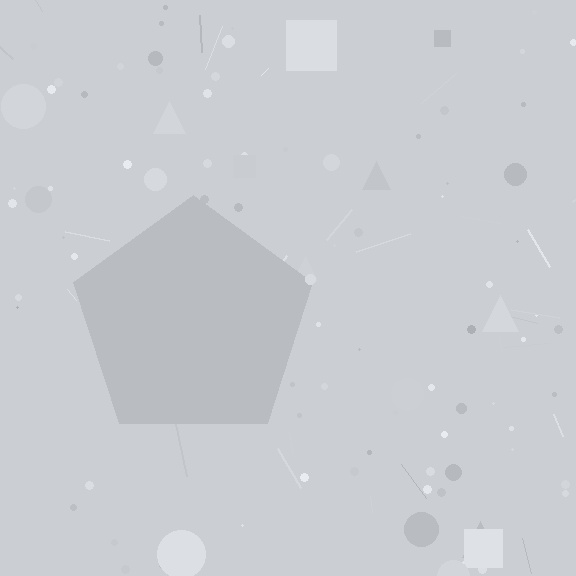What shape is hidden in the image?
A pentagon is hidden in the image.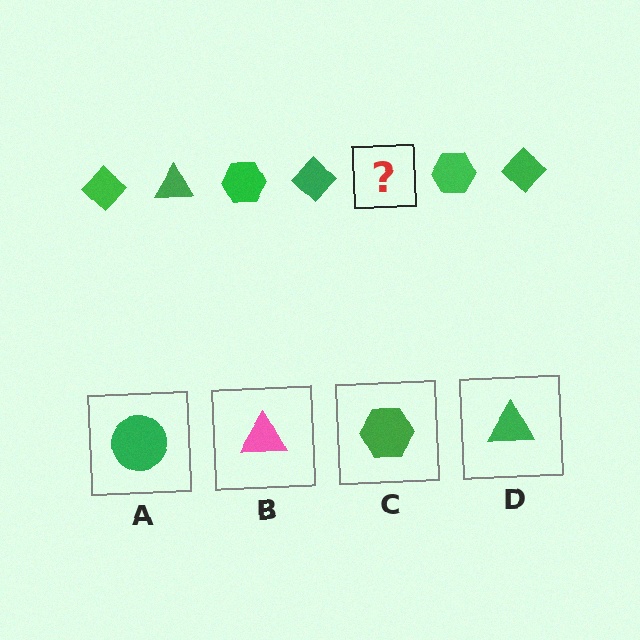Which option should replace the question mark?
Option D.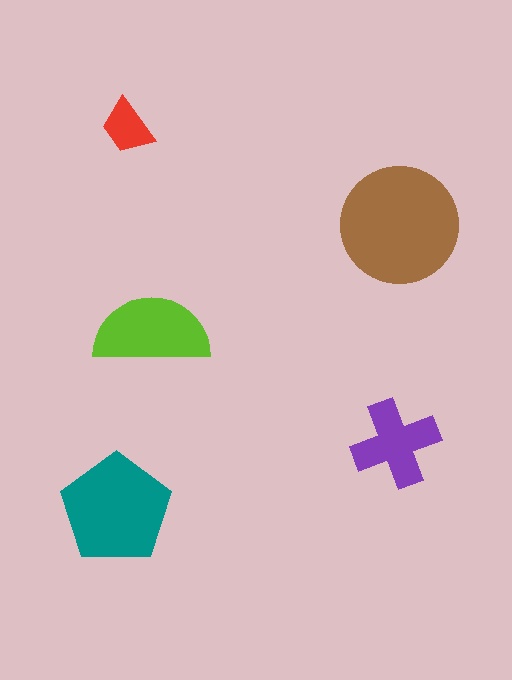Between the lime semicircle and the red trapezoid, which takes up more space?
The lime semicircle.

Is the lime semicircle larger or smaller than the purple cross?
Larger.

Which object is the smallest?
The red trapezoid.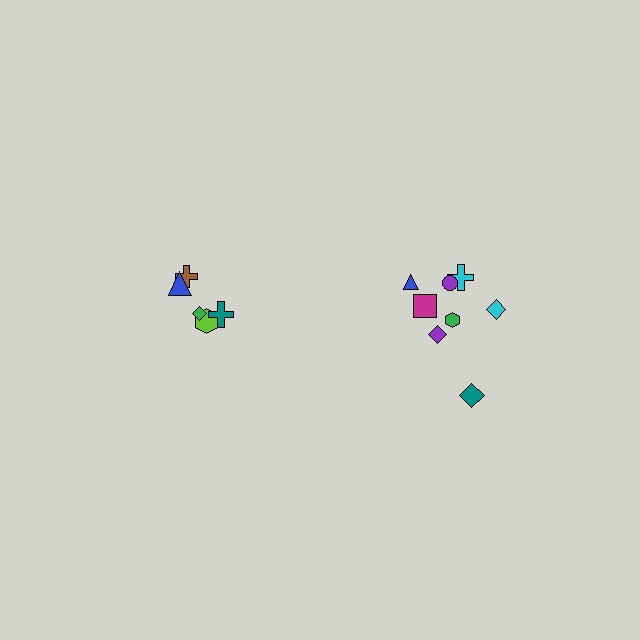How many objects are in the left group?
There are 5 objects.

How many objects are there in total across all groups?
There are 13 objects.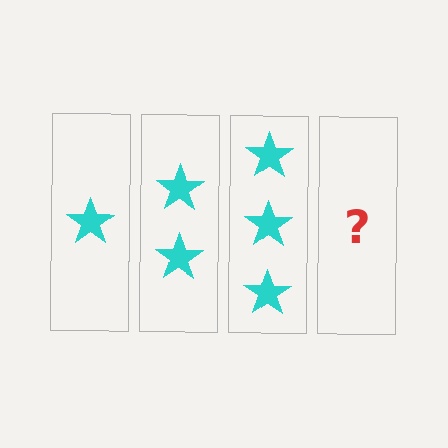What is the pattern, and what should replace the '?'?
The pattern is that each step adds one more star. The '?' should be 4 stars.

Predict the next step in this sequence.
The next step is 4 stars.